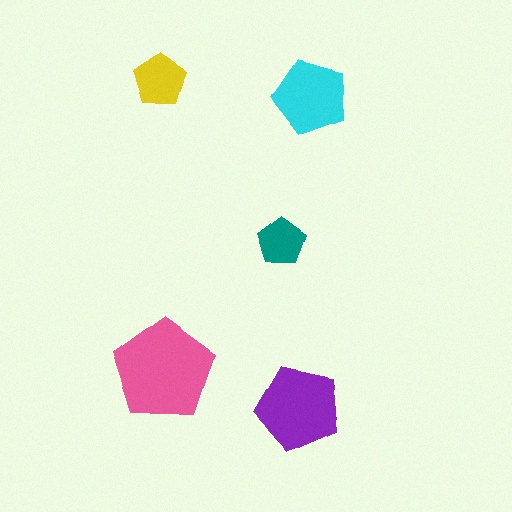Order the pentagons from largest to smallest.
the pink one, the purple one, the cyan one, the yellow one, the teal one.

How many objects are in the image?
There are 5 objects in the image.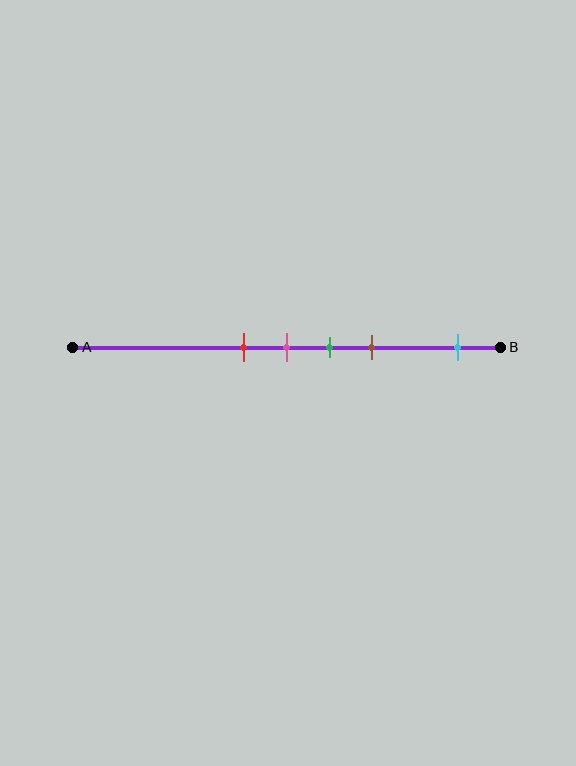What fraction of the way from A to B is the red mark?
The red mark is approximately 40% (0.4) of the way from A to B.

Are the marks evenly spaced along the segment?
No, the marks are not evenly spaced.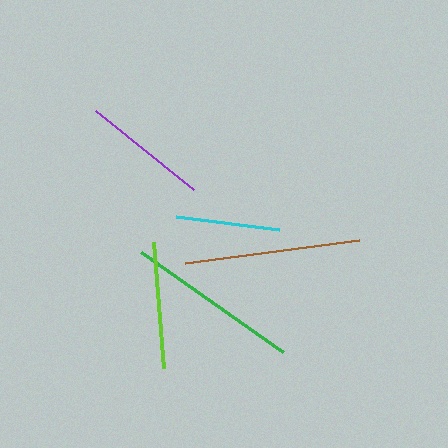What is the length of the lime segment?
The lime segment is approximately 127 pixels long.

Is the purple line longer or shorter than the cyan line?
The purple line is longer than the cyan line.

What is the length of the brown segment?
The brown segment is approximately 176 pixels long.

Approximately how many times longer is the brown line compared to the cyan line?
The brown line is approximately 1.7 times the length of the cyan line.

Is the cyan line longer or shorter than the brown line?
The brown line is longer than the cyan line.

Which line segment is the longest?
The brown line is the longest at approximately 176 pixels.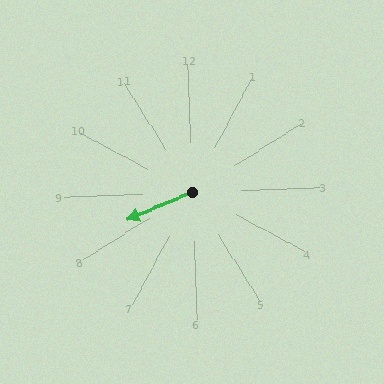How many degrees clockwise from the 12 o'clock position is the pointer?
Approximately 249 degrees.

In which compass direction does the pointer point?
West.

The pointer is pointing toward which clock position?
Roughly 8 o'clock.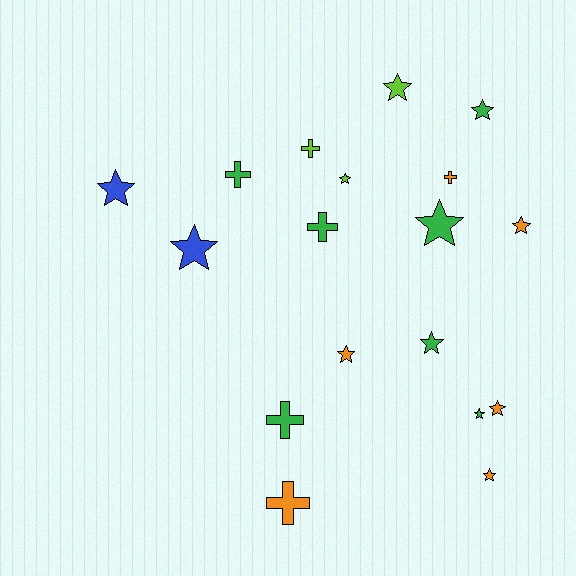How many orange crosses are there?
There are 2 orange crosses.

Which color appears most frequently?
Green, with 7 objects.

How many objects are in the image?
There are 18 objects.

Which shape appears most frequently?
Star, with 12 objects.